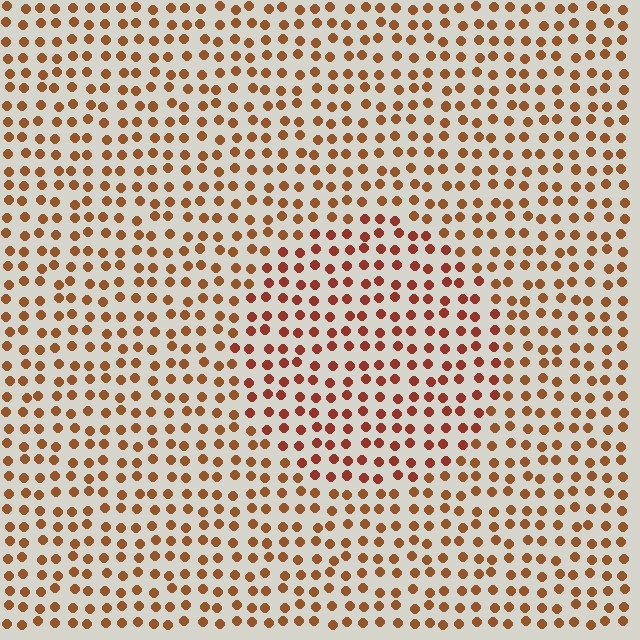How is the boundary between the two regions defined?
The boundary is defined purely by a slight shift in hue (about 19 degrees). Spacing, size, and orientation are identical on both sides.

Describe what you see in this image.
The image is filled with small brown elements in a uniform arrangement. A circle-shaped region is visible where the elements are tinted to a slightly different hue, forming a subtle color boundary.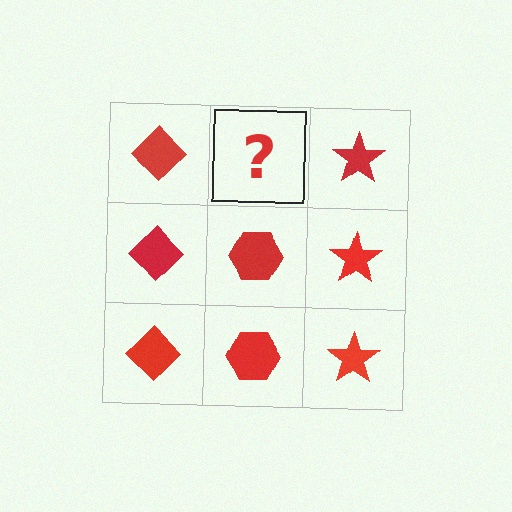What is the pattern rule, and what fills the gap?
The rule is that each column has a consistent shape. The gap should be filled with a red hexagon.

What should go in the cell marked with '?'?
The missing cell should contain a red hexagon.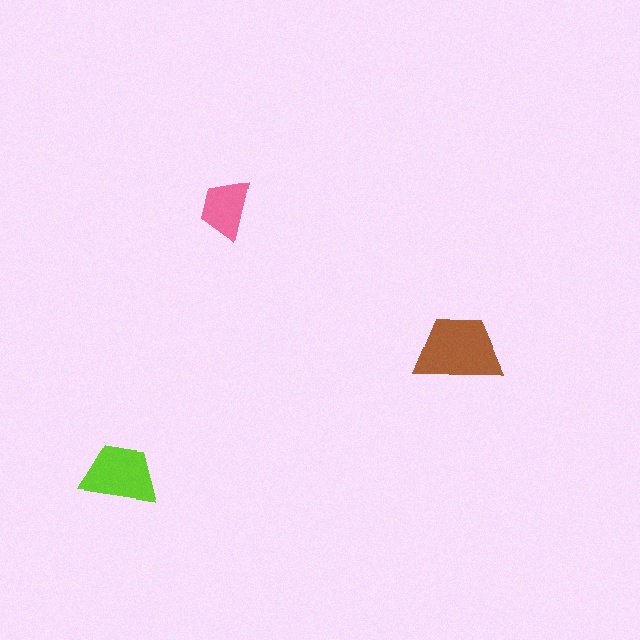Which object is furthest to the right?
The brown trapezoid is rightmost.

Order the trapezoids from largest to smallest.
the brown one, the lime one, the pink one.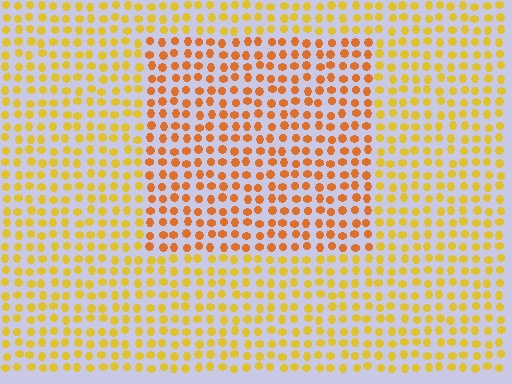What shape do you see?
I see a rectangle.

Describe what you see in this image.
The image is filled with small yellow elements in a uniform arrangement. A rectangle-shaped region is visible where the elements are tinted to a slightly different hue, forming a subtle color boundary.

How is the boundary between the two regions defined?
The boundary is defined purely by a slight shift in hue (about 28 degrees). Spacing, size, and orientation are identical on both sides.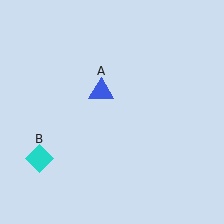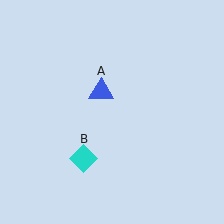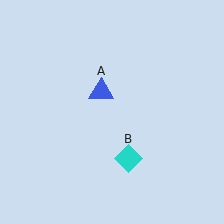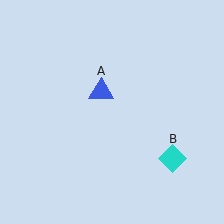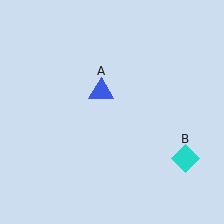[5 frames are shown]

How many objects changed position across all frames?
1 object changed position: cyan diamond (object B).